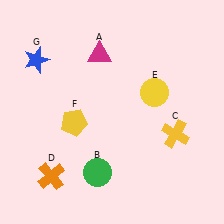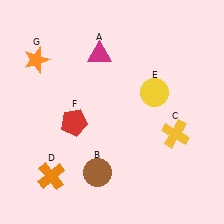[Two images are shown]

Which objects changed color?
B changed from green to brown. F changed from yellow to red. G changed from blue to orange.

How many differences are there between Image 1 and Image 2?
There are 3 differences between the two images.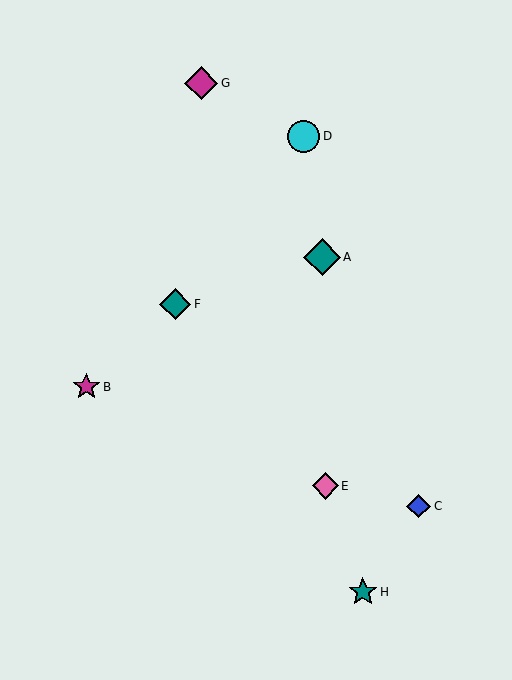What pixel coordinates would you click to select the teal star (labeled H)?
Click at (363, 592) to select the teal star H.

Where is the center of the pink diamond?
The center of the pink diamond is at (325, 486).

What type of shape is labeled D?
Shape D is a cyan circle.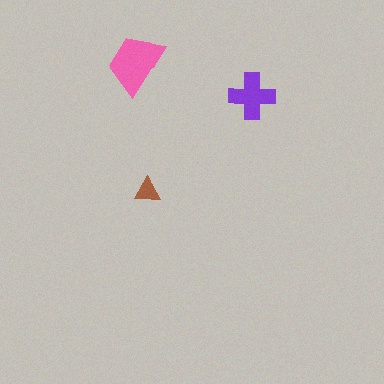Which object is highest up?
The pink trapezoid is topmost.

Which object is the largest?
The pink trapezoid.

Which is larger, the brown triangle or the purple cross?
The purple cross.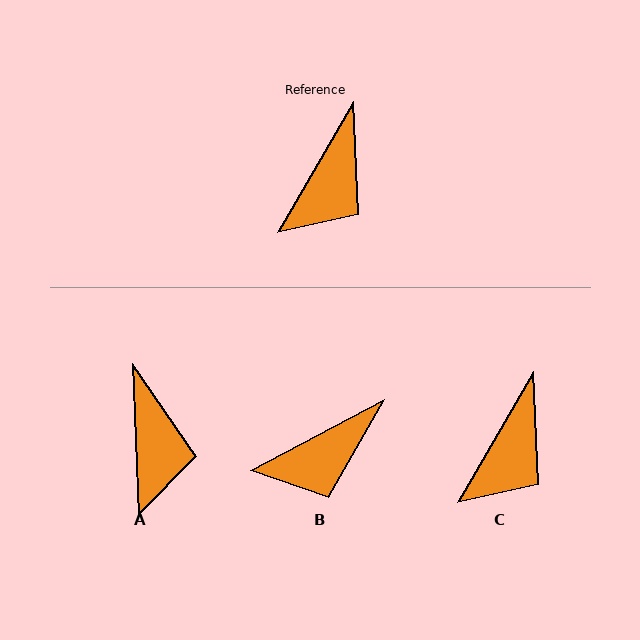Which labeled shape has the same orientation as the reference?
C.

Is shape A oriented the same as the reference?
No, it is off by about 33 degrees.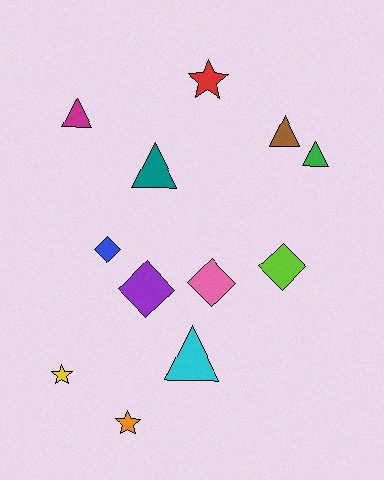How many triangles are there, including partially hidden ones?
There are 5 triangles.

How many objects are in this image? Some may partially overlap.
There are 12 objects.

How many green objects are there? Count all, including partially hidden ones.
There is 1 green object.